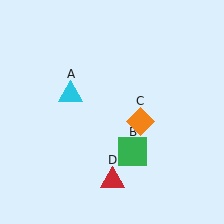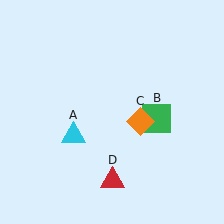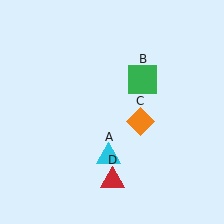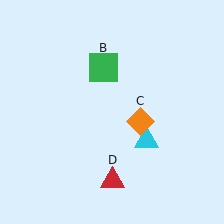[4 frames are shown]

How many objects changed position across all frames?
2 objects changed position: cyan triangle (object A), green square (object B).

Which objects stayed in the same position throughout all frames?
Orange diamond (object C) and red triangle (object D) remained stationary.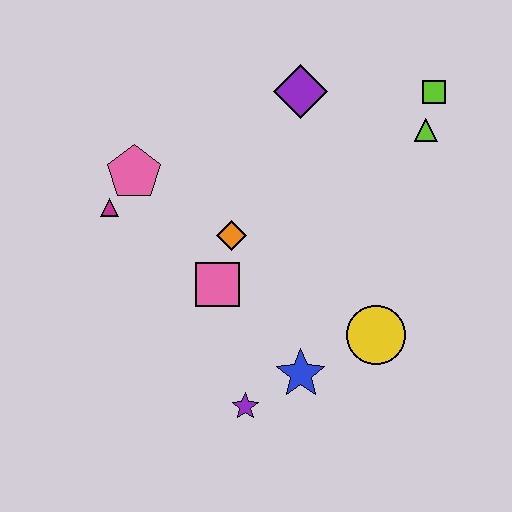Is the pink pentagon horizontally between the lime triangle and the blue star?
No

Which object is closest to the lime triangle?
The lime square is closest to the lime triangle.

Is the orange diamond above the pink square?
Yes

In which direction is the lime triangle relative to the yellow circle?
The lime triangle is above the yellow circle.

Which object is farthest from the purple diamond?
The purple star is farthest from the purple diamond.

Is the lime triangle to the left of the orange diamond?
No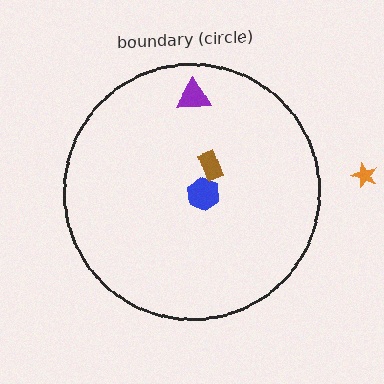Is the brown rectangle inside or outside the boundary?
Inside.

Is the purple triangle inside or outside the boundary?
Inside.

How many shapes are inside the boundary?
3 inside, 1 outside.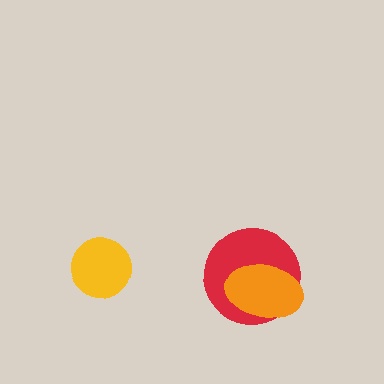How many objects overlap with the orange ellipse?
1 object overlaps with the orange ellipse.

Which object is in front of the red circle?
The orange ellipse is in front of the red circle.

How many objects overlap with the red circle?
1 object overlaps with the red circle.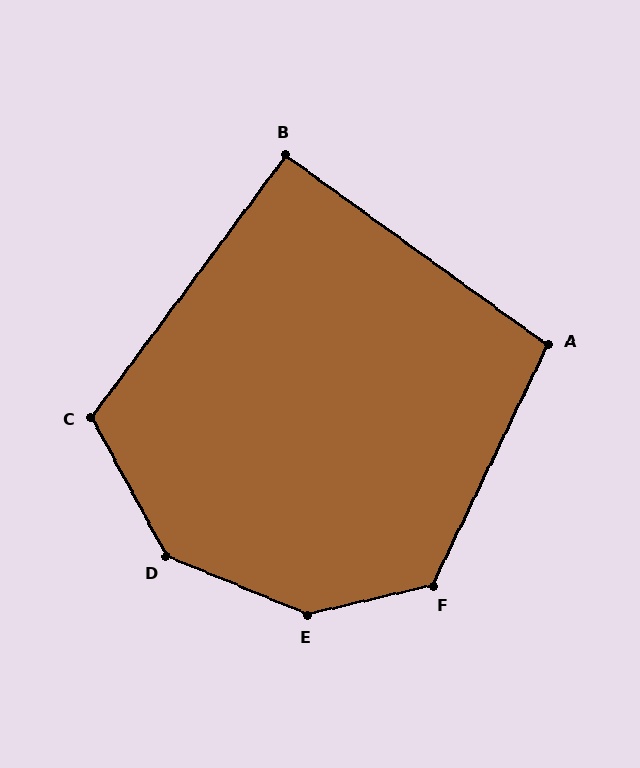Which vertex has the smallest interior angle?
B, at approximately 91 degrees.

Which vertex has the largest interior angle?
E, at approximately 145 degrees.